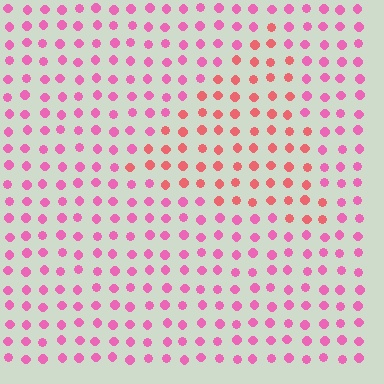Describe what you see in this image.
The image is filled with small pink elements in a uniform arrangement. A triangle-shaped region is visible where the elements are tinted to a slightly different hue, forming a subtle color boundary.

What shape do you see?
I see a triangle.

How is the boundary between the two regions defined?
The boundary is defined purely by a slight shift in hue (about 32 degrees). Spacing, size, and orientation are identical on both sides.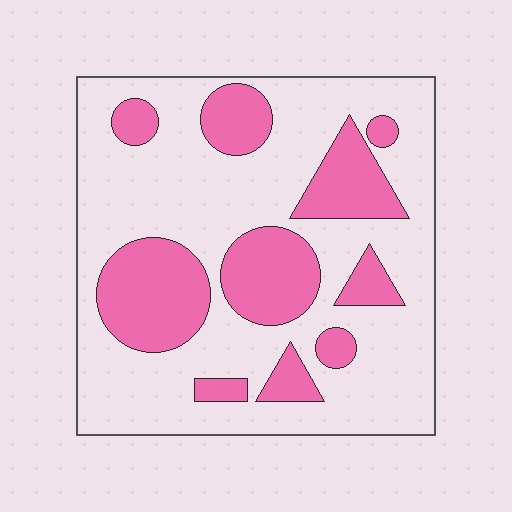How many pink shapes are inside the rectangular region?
10.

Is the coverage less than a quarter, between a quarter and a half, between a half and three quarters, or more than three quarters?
Between a quarter and a half.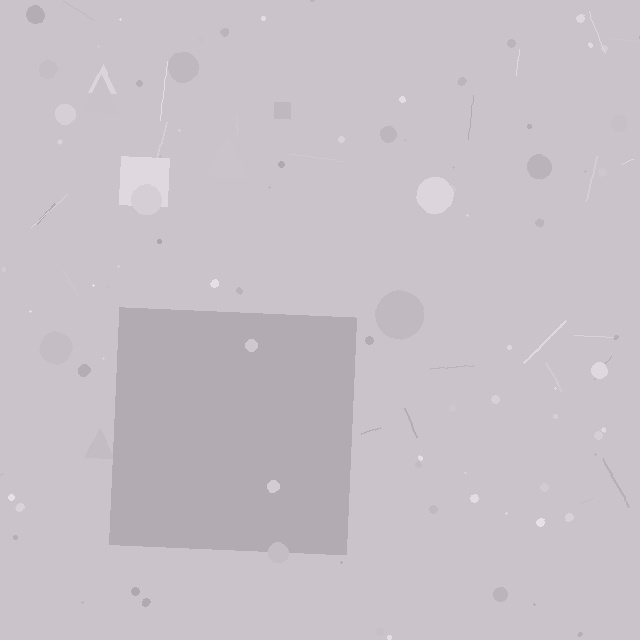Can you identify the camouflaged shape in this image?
The camouflaged shape is a square.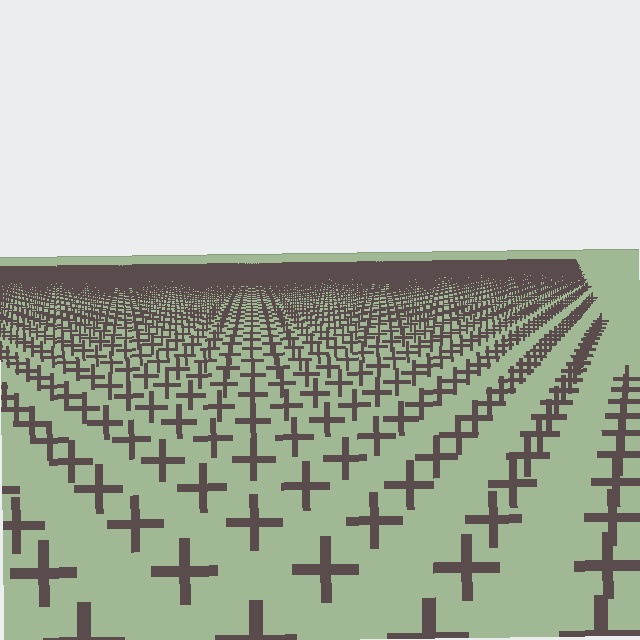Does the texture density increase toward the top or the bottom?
Density increases toward the top.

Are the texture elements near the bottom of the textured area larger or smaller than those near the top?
Larger. Near the bottom, elements are closer to the viewer and appear at a bigger on-screen size.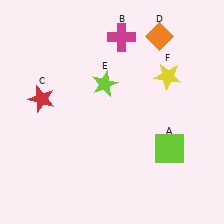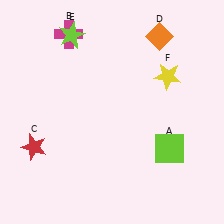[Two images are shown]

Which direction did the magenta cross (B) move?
The magenta cross (B) moved left.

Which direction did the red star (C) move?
The red star (C) moved down.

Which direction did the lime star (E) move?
The lime star (E) moved up.